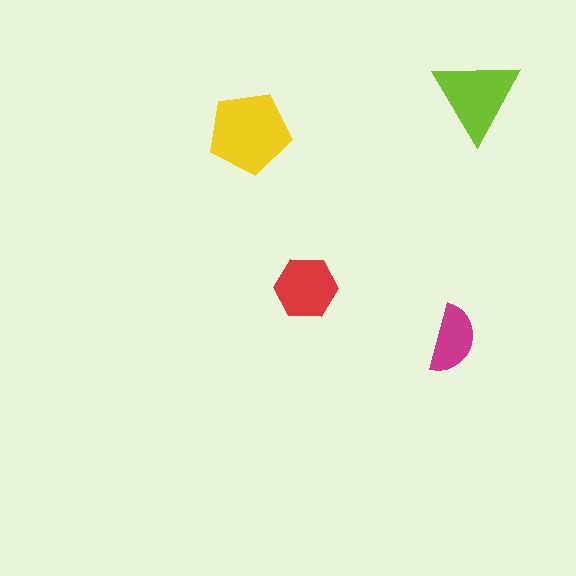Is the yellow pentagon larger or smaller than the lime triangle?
Larger.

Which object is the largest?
The yellow pentagon.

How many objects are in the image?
There are 4 objects in the image.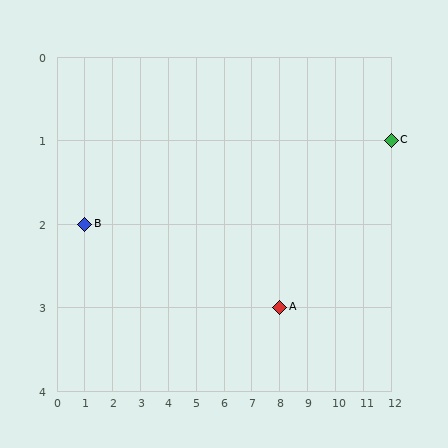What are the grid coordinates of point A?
Point A is at grid coordinates (8, 3).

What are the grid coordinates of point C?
Point C is at grid coordinates (12, 1).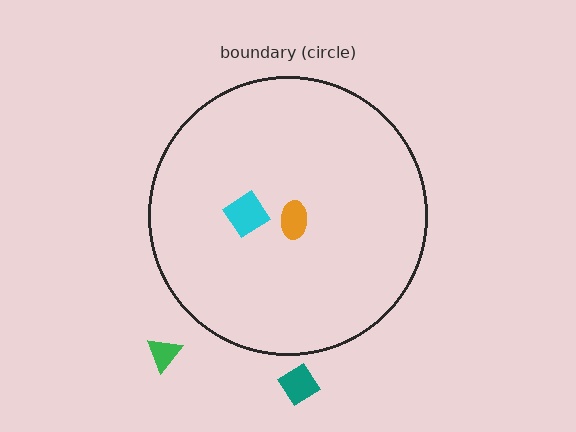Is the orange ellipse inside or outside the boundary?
Inside.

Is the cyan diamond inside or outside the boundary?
Inside.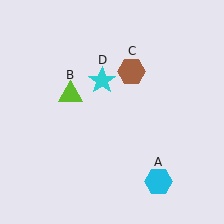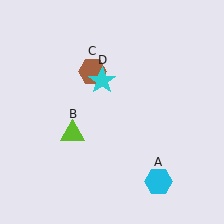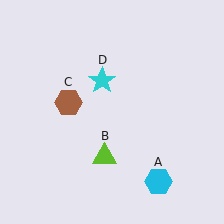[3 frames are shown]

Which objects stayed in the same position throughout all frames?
Cyan hexagon (object A) and cyan star (object D) remained stationary.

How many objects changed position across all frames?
2 objects changed position: lime triangle (object B), brown hexagon (object C).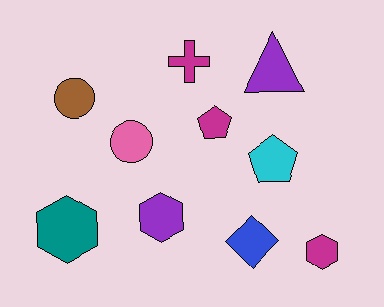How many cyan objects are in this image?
There is 1 cyan object.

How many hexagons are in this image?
There are 3 hexagons.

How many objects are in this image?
There are 10 objects.